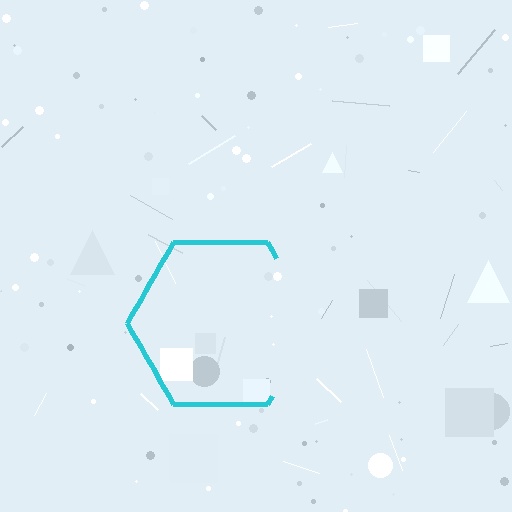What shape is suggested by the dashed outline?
The dashed outline suggests a hexagon.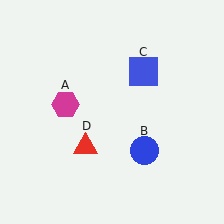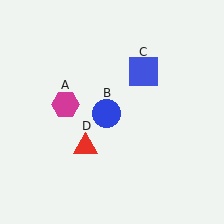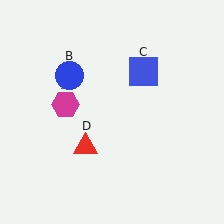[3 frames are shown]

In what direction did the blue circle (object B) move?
The blue circle (object B) moved up and to the left.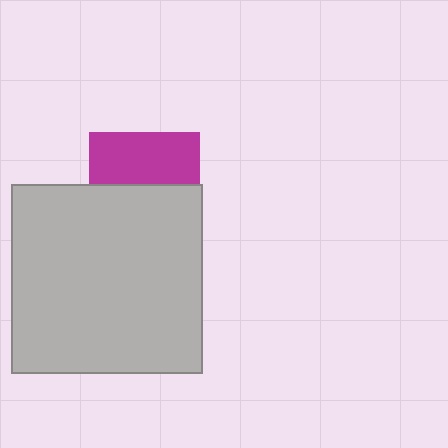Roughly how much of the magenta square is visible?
About half of it is visible (roughly 46%).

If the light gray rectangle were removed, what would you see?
You would see the complete magenta square.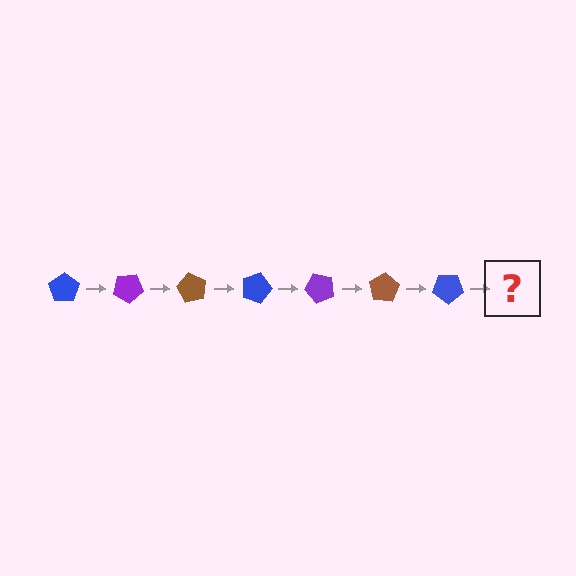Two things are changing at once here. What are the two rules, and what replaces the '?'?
The two rules are that it rotates 30 degrees each step and the color cycles through blue, purple, and brown. The '?' should be a purple pentagon, rotated 210 degrees from the start.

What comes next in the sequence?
The next element should be a purple pentagon, rotated 210 degrees from the start.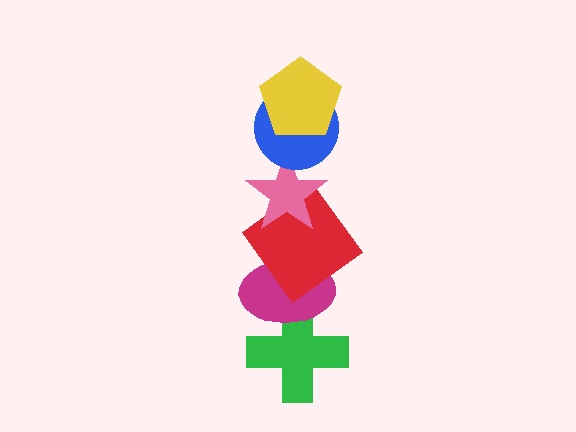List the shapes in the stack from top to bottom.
From top to bottom: the yellow pentagon, the blue circle, the pink star, the red diamond, the magenta ellipse, the green cross.